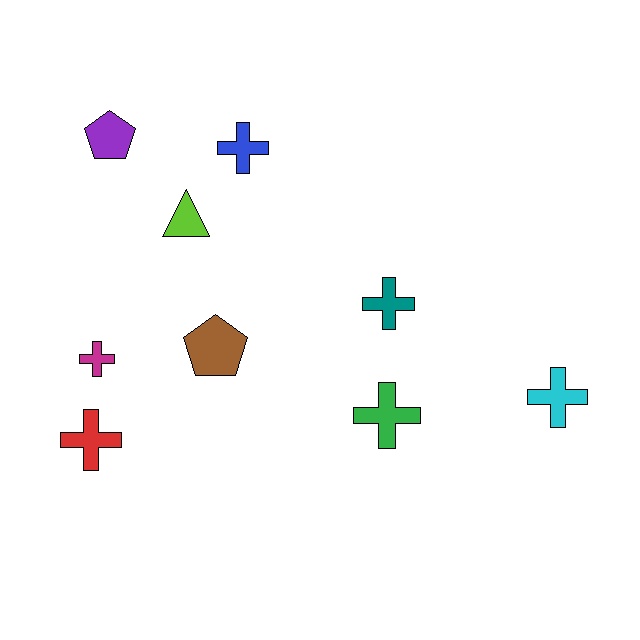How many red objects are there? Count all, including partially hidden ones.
There is 1 red object.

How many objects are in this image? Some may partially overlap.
There are 9 objects.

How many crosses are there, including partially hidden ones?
There are 6 crosses.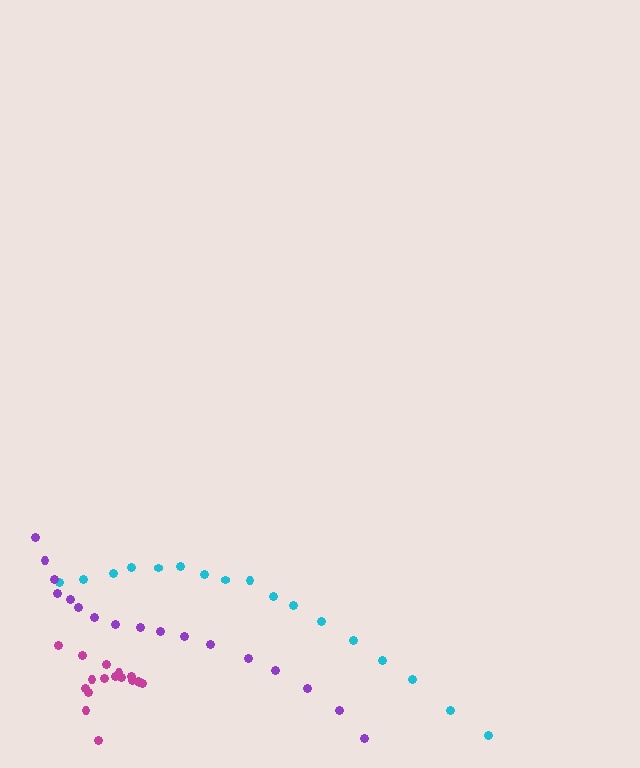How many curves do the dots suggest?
There are 3 distinct paths.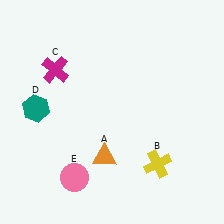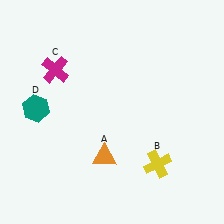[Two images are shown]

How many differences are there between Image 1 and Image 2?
There is 1 difference between the two images.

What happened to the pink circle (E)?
The pink circle (E) was removed in Image 2. It was in the bottom-left area of Image 1.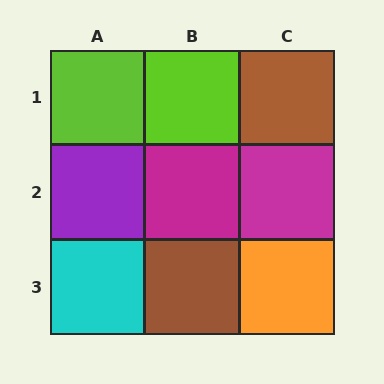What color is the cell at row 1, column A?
Lime.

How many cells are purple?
1 cell is purple.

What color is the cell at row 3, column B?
Brown.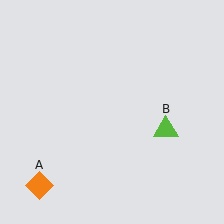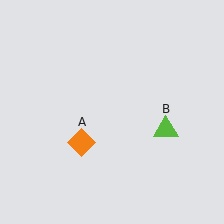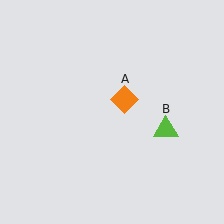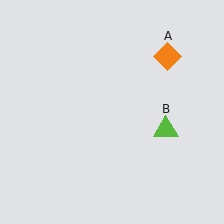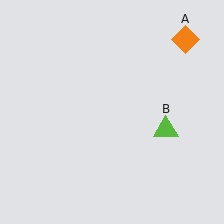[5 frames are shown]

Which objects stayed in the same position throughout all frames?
Lime triangle (object B) remained stationary.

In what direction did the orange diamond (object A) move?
The orange diamond (object A) moved up and to the right.